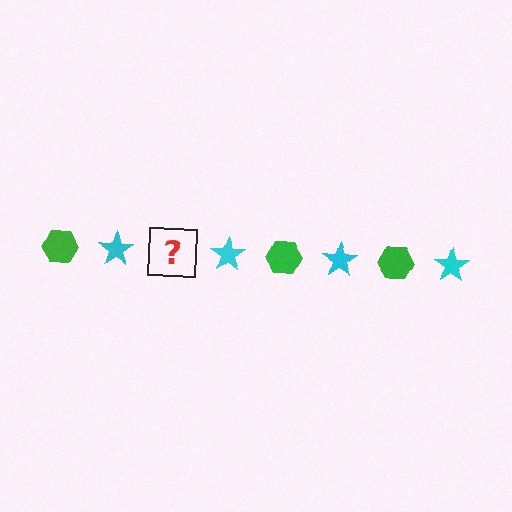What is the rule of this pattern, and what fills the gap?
The rule is that the pattern alternates between green hexagon and cyan star. The gap should be filled with a green hexagon.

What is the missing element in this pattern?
The missing element is a green hexagon.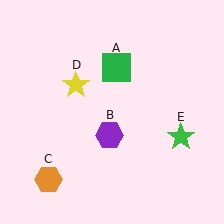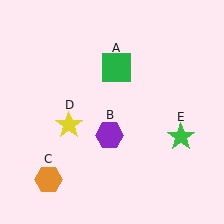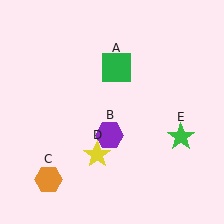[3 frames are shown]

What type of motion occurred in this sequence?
The yellow star (object D) rotated counterclockwise around the center of the scene.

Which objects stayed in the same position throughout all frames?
Green square (object A) and purple hexagon (object B) and orange hexagon (object C) and green star (object E) remained stationary.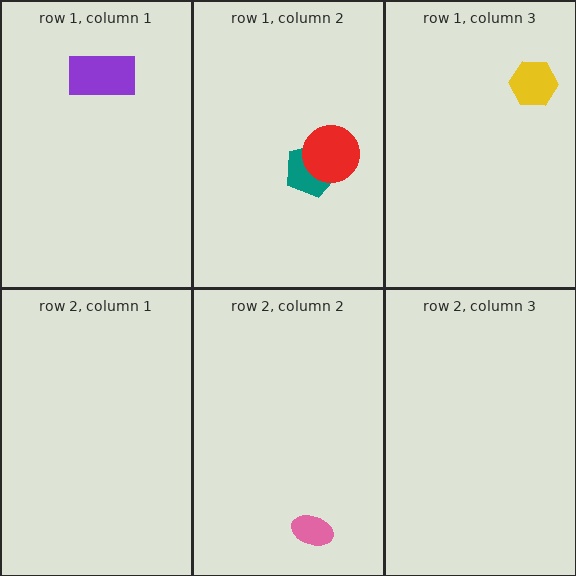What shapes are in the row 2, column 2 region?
The pink ellipse.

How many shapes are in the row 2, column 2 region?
1.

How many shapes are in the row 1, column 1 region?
1.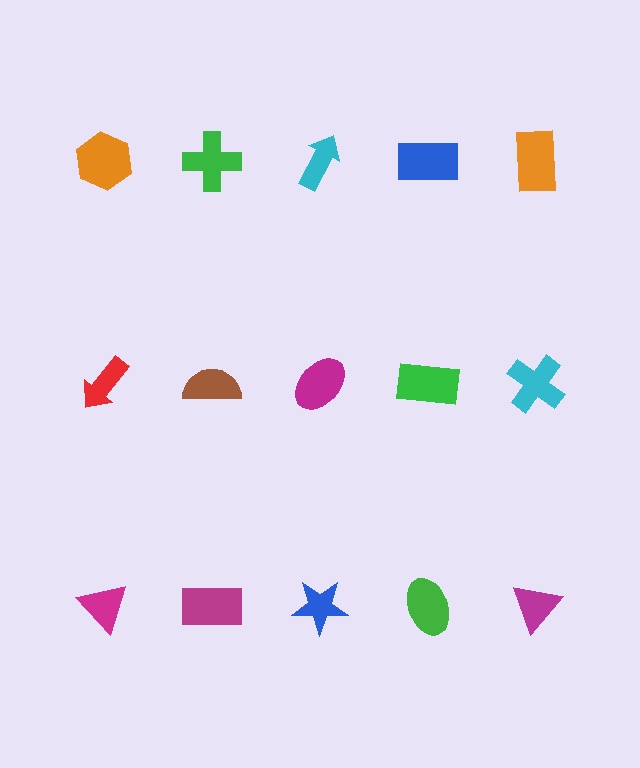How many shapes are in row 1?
5 shapes.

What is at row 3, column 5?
A magenta triangle.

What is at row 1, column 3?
A cyan arrow.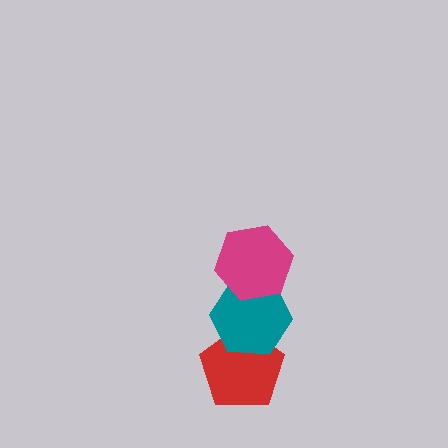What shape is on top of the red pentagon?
The teal hexagon is on top of the red pentagon.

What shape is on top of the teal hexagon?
The magenta hexagon is on top of the teal hexagon.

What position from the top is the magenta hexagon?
The magenta hexagon is 1st from the top.